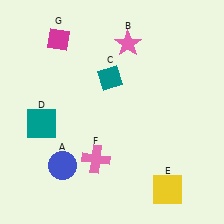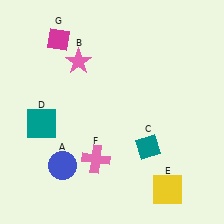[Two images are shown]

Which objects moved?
The objects that moved are: the pink star (B), the teal diamond (C).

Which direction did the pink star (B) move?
The pink star (B) moved left.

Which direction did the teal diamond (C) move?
The teal diamond (C) moved down.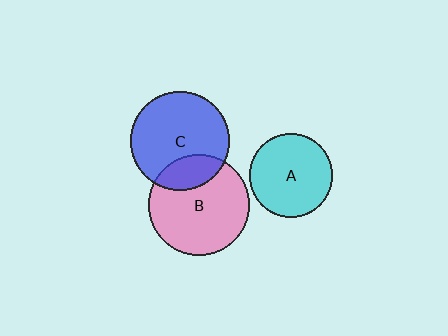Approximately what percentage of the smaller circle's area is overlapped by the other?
Approximately 20%.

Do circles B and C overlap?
Yes.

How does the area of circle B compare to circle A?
Approximately 1.5 times.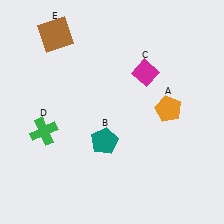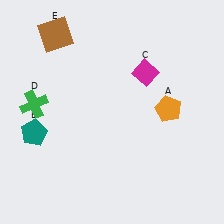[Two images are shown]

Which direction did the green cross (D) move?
The green cross (D) moved up.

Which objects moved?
The objects that moved are: the teal pentagon (B), the green cross (D).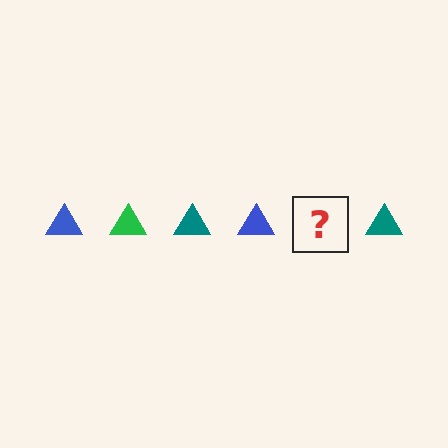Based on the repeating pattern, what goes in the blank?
The blank should be a green triangle.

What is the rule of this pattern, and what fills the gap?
The rule is that the pattern cycles through blue, green, teal triangles. The gap should be filled with a green triangle.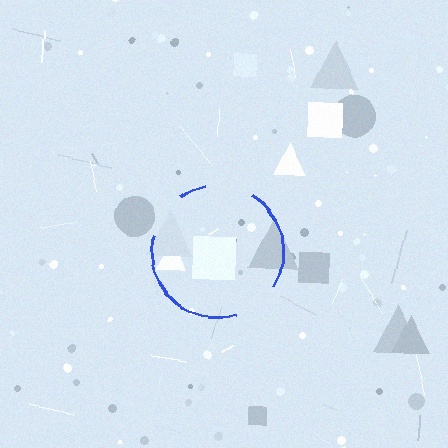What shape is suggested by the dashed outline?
The dashed outline suggests a circle.